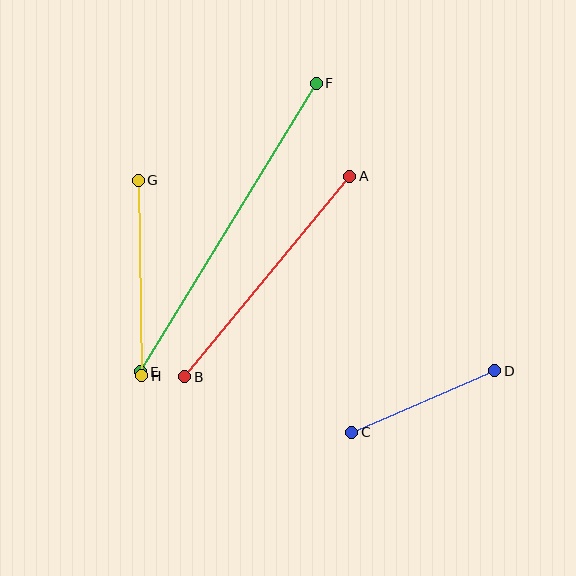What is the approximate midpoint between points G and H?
The midpoint is at approximately (140, 278) pixels.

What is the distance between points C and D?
The distance is approximately 156 pixels.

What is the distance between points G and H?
The distance is approximately 195 pixels.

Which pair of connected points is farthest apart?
Points E and F are farthest apart.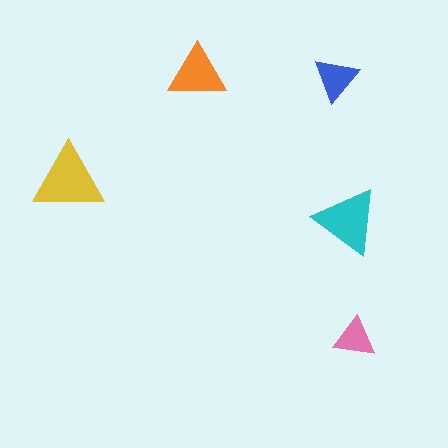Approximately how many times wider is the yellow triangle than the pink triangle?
About 1.5 times wider.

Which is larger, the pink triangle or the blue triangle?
The blue one.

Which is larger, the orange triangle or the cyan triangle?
The cyan one.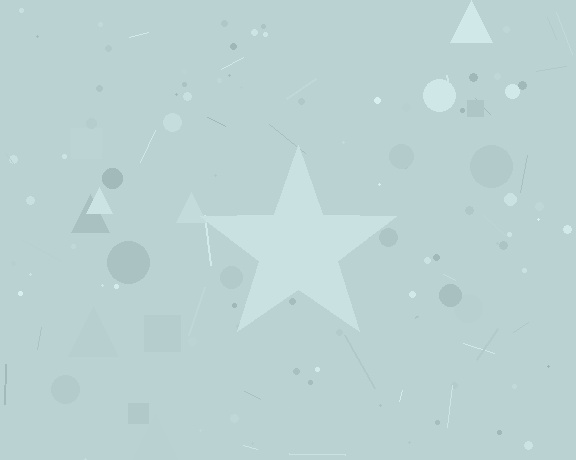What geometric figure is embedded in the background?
A star is embedded in the background.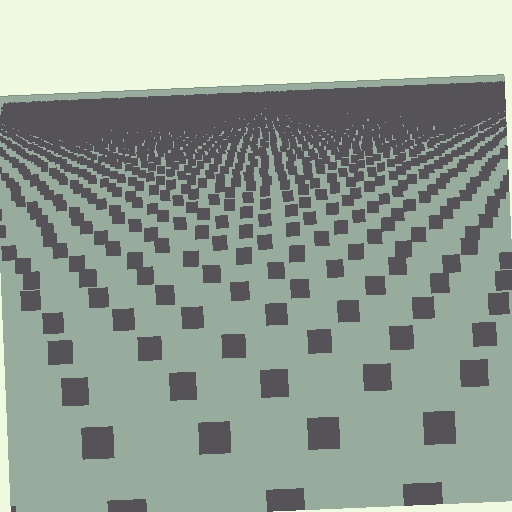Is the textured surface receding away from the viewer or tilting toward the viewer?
The surface is receding away from the viewer. Texture elements get smaller and denser toward the top.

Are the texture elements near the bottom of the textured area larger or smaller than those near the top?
Larger. Near the bottom, elements are closer to the viewer and appear at a bigger on-screen size.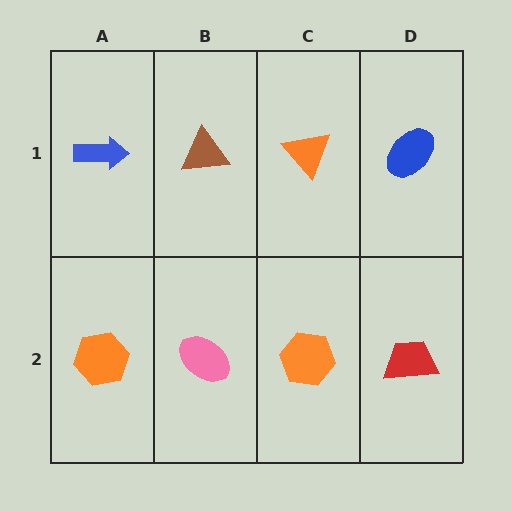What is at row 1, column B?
A brown triangle.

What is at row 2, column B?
A pink ellipse.